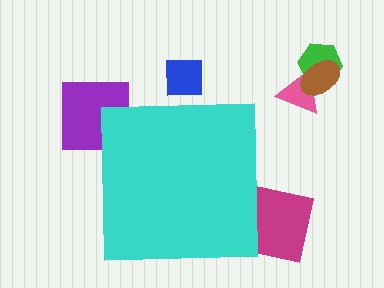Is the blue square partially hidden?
Yes, the blue square is partially hidden behind the cyan square.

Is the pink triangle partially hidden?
No, the pink triangle is fully visible.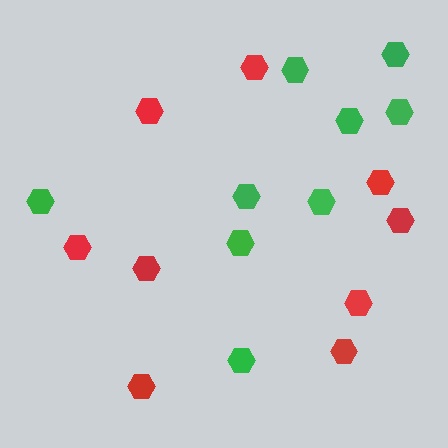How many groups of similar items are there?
There are 2 groups: one group of red hexagons (9) and one group of green hexagons (9).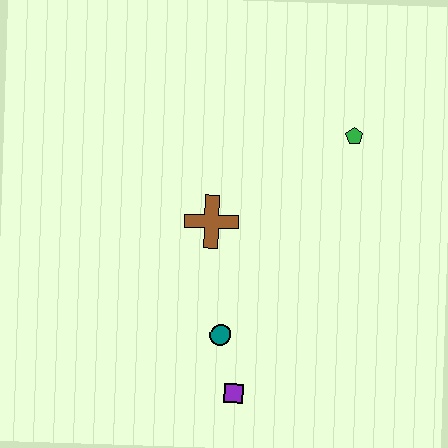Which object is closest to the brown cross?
The teal circle is closest to the brown cross.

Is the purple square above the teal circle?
No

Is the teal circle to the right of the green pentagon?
No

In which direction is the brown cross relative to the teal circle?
The brown cross is above the teal circle.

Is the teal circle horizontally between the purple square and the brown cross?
Yes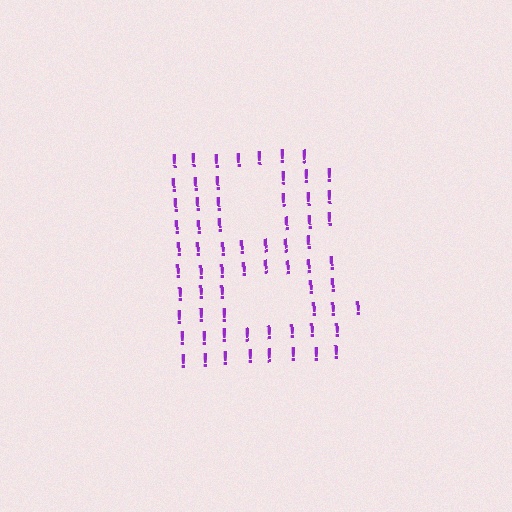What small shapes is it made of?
It is made of small exclamation marks.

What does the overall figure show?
The overall figure shows the letter B.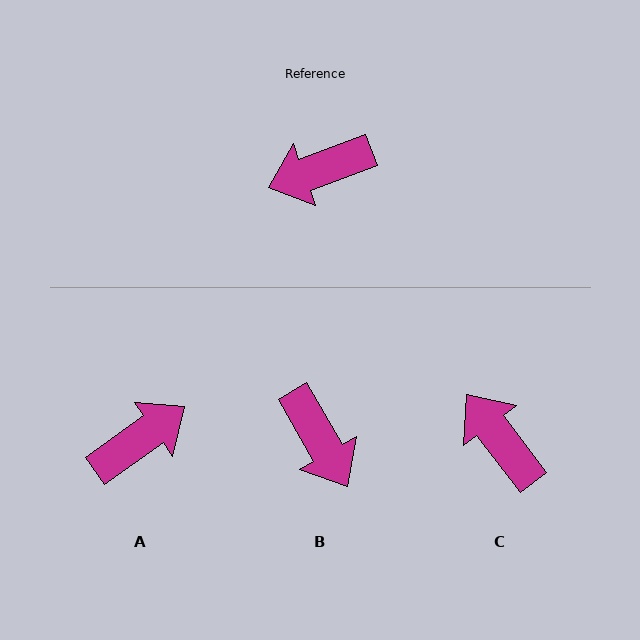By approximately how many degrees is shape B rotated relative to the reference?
Approximately 100 degrees counter-clockwise.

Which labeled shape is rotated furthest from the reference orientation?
A, about 165 degrees away.